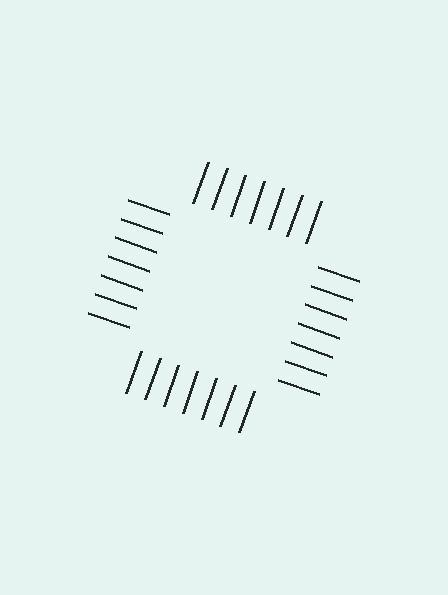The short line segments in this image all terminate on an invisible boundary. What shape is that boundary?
An illusory square — the line segments terminate on its edges but no continuous stroke is drawn.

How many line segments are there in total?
28 — 7 along each of the 4 edges.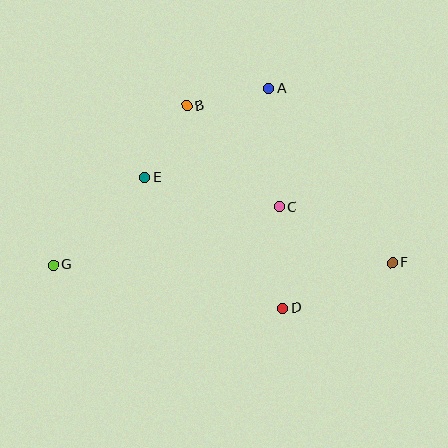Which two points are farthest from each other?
Points F and G are farthest from each other.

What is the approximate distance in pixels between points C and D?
The distance between C and D is approximately 102 pixels.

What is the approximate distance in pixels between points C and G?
The distance between C and G is approximately 233 pixels.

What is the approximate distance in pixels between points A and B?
The distance between A and B is approximately 84 pixels.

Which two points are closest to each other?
Points B and E are closest to each other.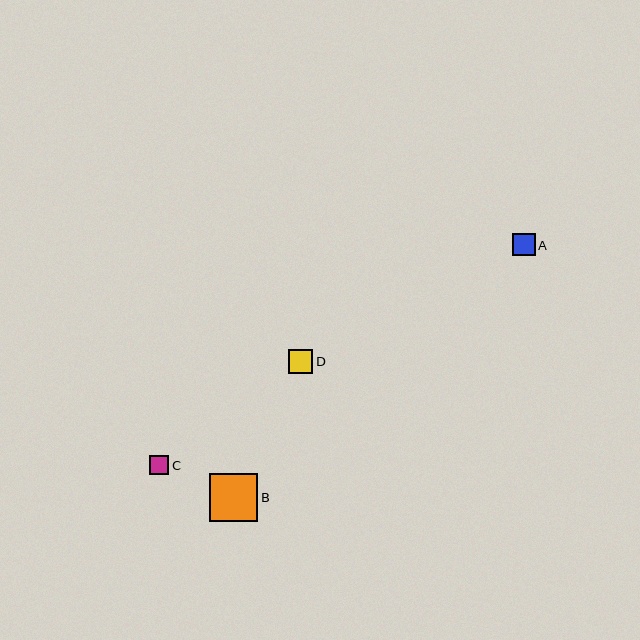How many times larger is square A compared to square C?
Square A is approximately 1.2 times the size of square C.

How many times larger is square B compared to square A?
Square B is approximately 2.2 times the size of square A.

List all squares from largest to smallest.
From largest to smallest: B, D, A, C.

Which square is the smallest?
Square C is the smallest with a size of approximately 19 pixels.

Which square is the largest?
Square B is the largest with a size of approximately 48 pixels.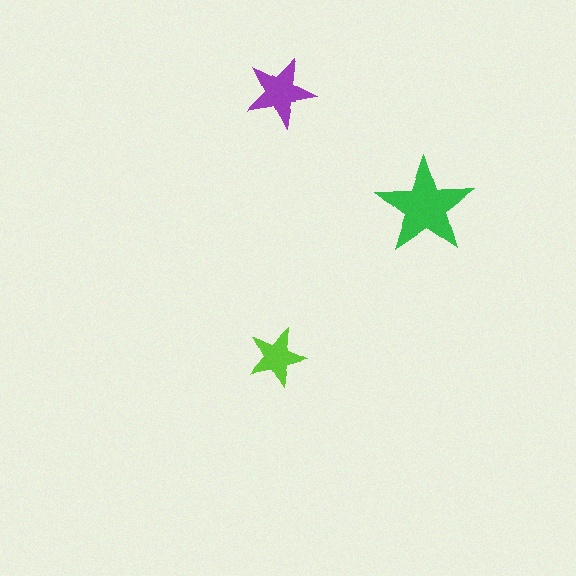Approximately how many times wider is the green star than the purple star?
About 1.5 times wider.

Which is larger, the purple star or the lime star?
The purple one.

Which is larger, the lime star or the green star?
The green one.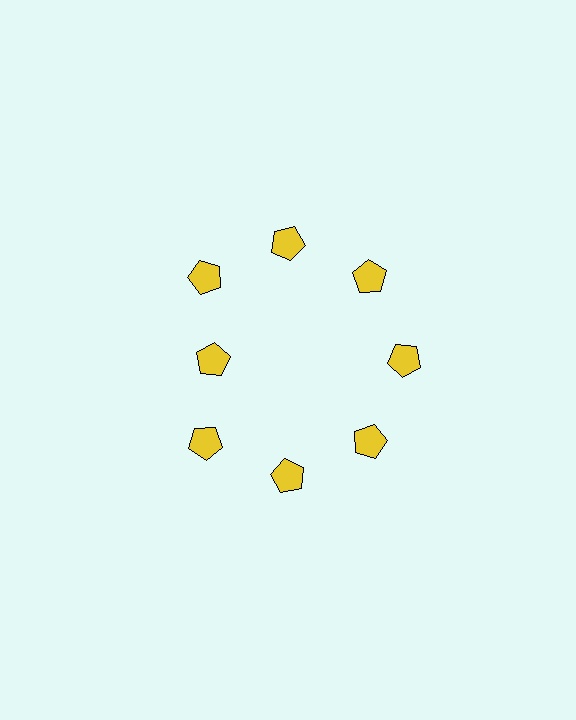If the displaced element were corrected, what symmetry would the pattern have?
It would have 8-fold rotational symmetry — the pattern would map onto itself every 45 degrees.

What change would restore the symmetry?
The symmetry would be restored by moving it outward, back onto the ring so that all 8 pentagons sit at equal angles and equal distance from the center.